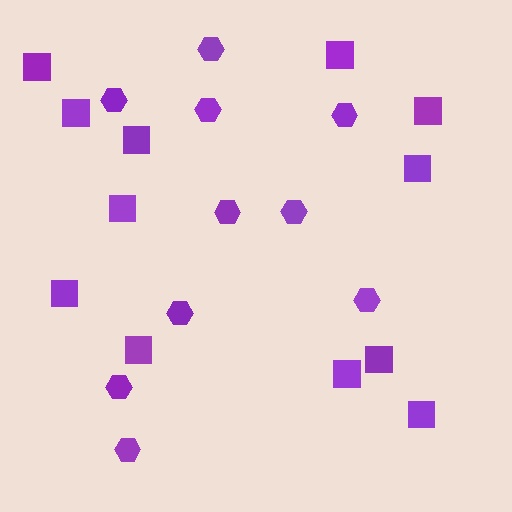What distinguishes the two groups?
There are 2 groups: one group of hexagons (10) and one group of squares (12).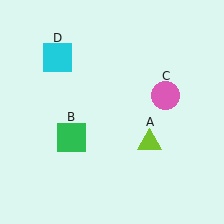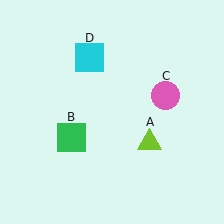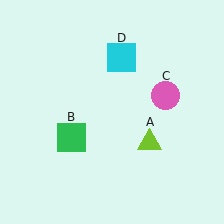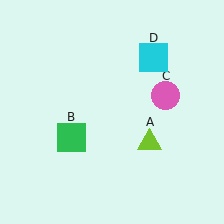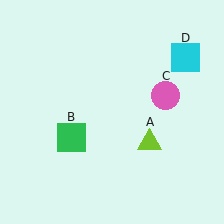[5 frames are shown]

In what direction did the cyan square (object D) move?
The cyan square (object D) moved right.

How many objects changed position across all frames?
1 object changed position: cyan square (object D).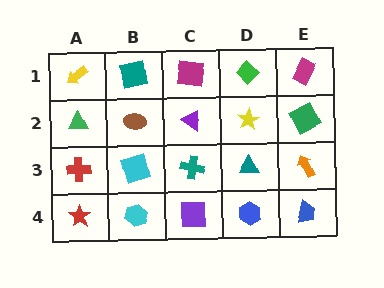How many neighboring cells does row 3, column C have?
4.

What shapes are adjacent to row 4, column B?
A cyan square (row 3, column B), a red star (row 4, column A), a purple square (row 4, column C).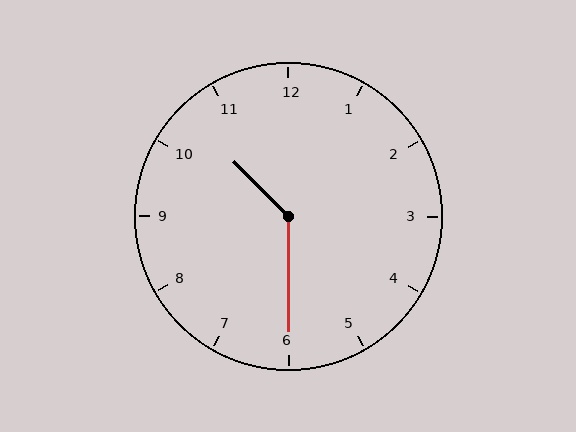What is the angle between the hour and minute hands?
Approximately 135 degrees.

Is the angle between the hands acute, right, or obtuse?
It is obtuse.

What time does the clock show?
10:30.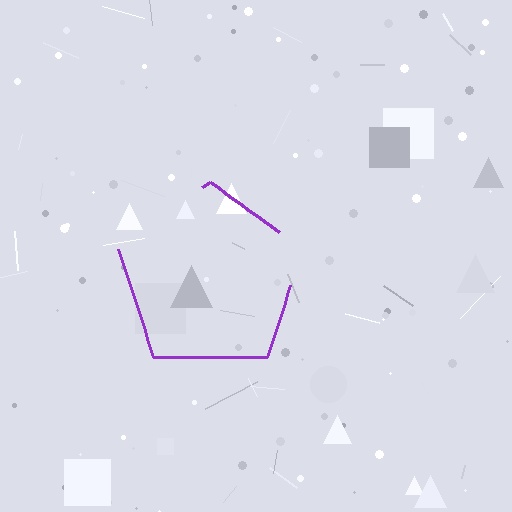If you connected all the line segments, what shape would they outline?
They would outline a pentagon.